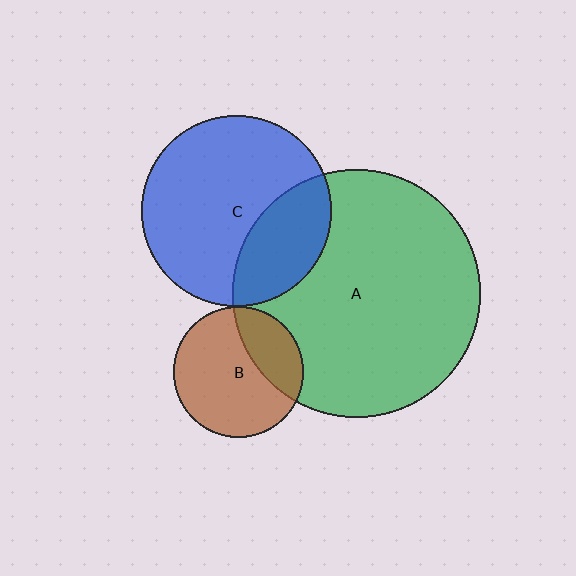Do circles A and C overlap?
Yes.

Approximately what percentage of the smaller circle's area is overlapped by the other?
Approximately 30%.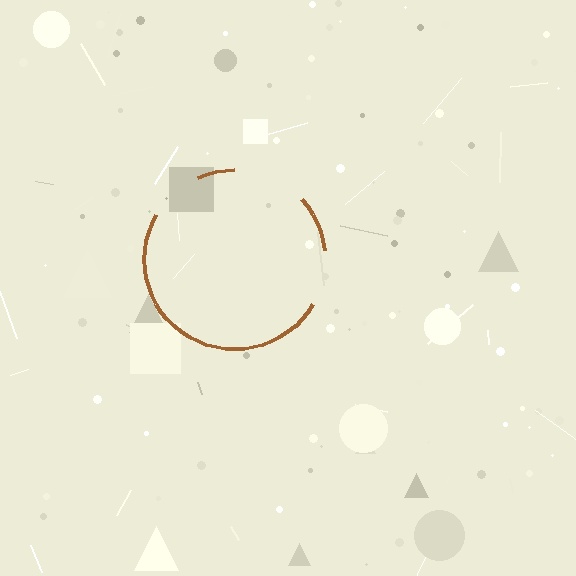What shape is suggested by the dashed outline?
The dashed outline suggests a circle.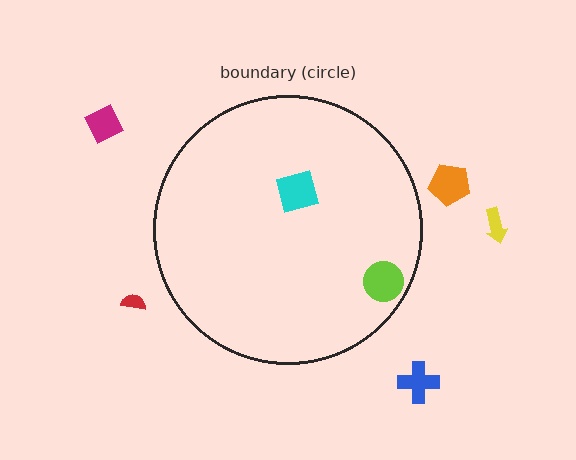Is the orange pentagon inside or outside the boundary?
Outside.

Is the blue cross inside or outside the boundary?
Outside.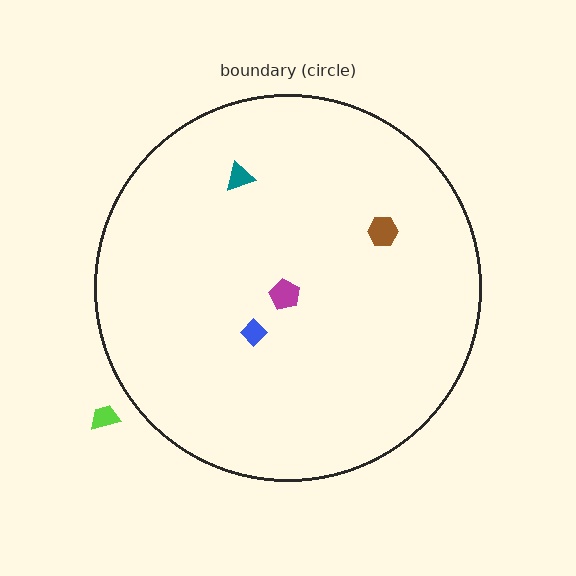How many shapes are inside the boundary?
4 inside, 1 outside.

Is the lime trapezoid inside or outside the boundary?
Outside.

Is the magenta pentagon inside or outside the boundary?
Inside.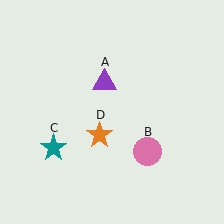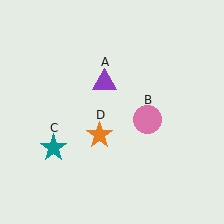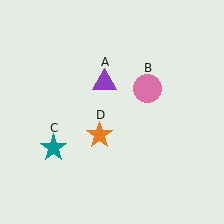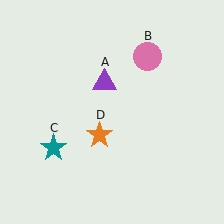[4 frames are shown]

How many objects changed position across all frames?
1 object changed position: pink circle (object B).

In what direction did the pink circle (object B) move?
The pink circle (object B) moved up.